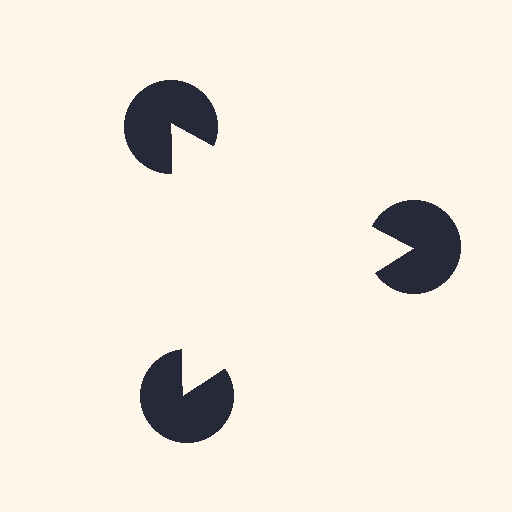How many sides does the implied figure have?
3 sides.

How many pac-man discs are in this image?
There are 3 — one at each vertex of the illusory triangle.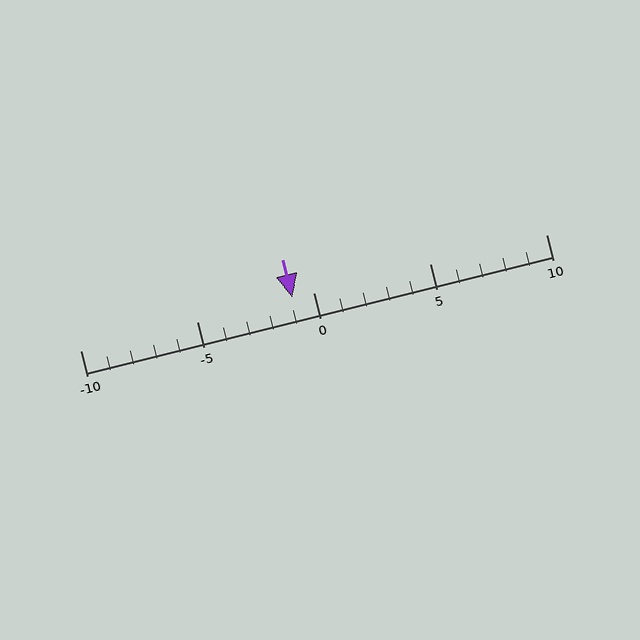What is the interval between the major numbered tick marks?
The major tick marks are spaced 5 units apart.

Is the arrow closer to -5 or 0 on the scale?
The arrow is closer to 0.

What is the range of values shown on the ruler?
The ruler shows values from -10 to 10.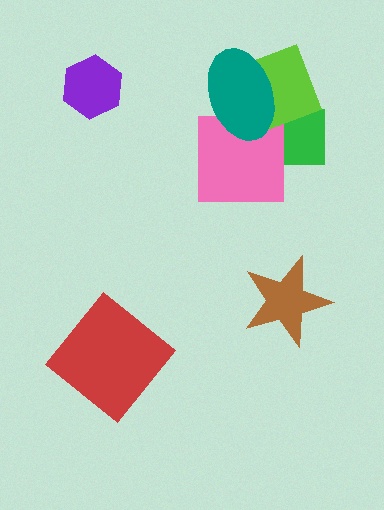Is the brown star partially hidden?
No, no other shape covers it.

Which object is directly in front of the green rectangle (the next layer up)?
The pink square is directly in front of the green rectangle.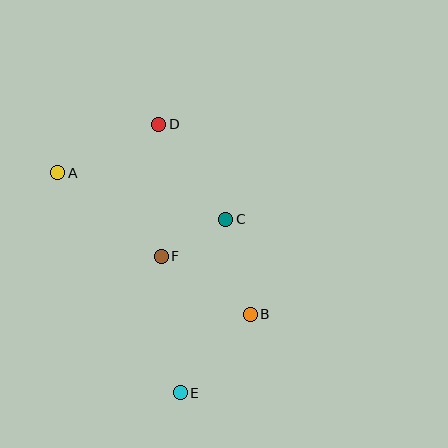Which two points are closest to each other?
Points C and F are closest to each other.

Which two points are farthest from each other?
Points D and E are farthest from each other.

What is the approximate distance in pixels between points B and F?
The distance between B and F is approximately 106 pixels.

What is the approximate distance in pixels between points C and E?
The distance between C and E is approximately 180 pixels.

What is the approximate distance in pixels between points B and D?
The distance between B and D is approximately 211 pixels.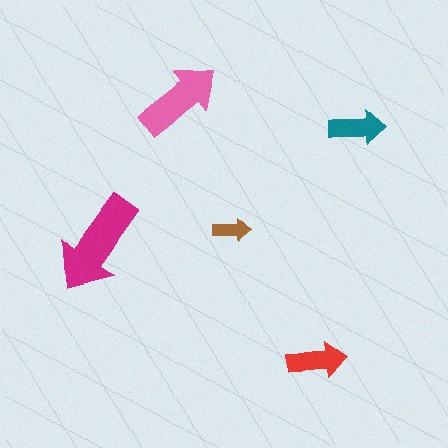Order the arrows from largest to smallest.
the magenta one, the pink one, the red one, the teal one, the brown one.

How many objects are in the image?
There are 5 objects in the image.